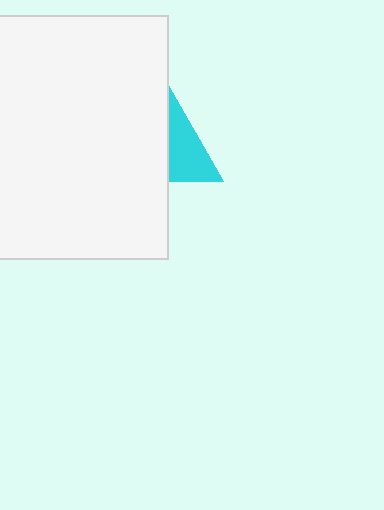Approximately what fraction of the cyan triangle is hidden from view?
Roughly 58% of the cyan triangle is hidden behind the white rectangle.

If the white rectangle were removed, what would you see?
You would see the complete cyan triangle.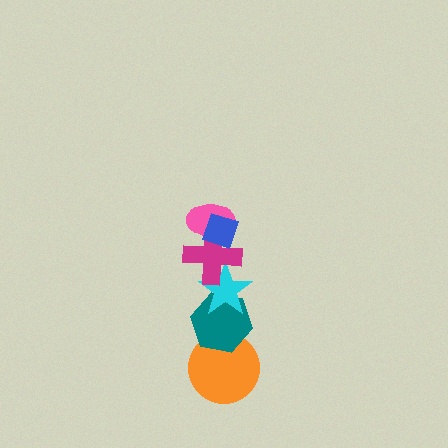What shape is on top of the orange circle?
The teal hexagon is on top of the orange circle.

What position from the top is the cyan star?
The cyan star is 4th from the top.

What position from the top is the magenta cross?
The magenta cross is 3rd from the top.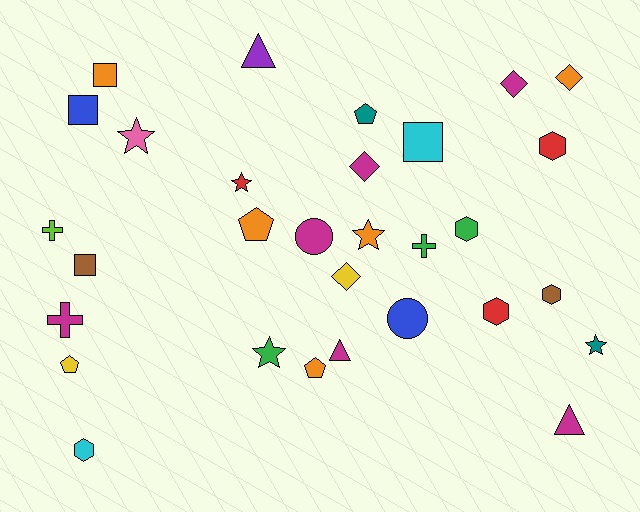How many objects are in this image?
There are 30 objects.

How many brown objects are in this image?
There are 2 brown objects.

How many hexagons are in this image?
There are 5 hexagons.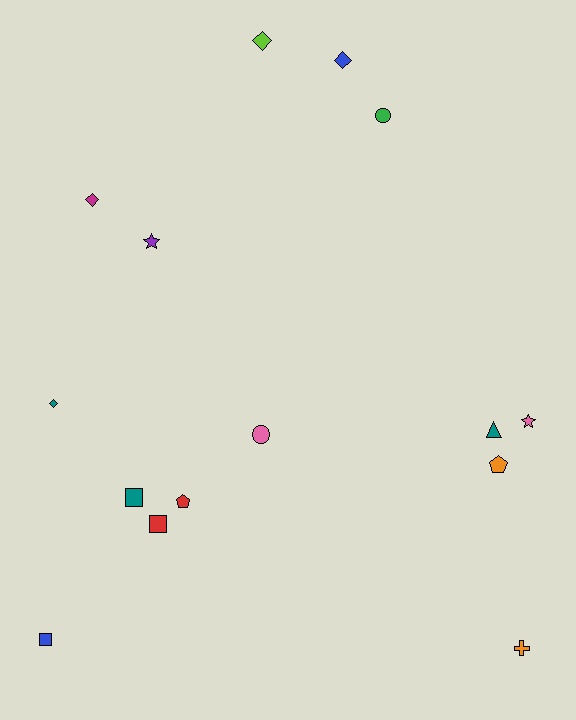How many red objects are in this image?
There are 2 red objects.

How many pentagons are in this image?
There are 2 pentagons.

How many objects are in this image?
There are 15 objects.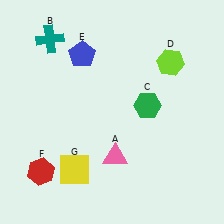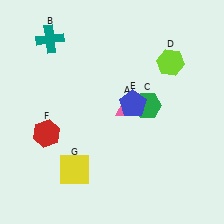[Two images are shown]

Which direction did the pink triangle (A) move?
The pink triangle (A) moved up.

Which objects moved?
The objects that moved are: the pink triangle (A), the blue pentagon (E), the red hexagon (F).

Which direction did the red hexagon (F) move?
The red hexagon (F) moved up.